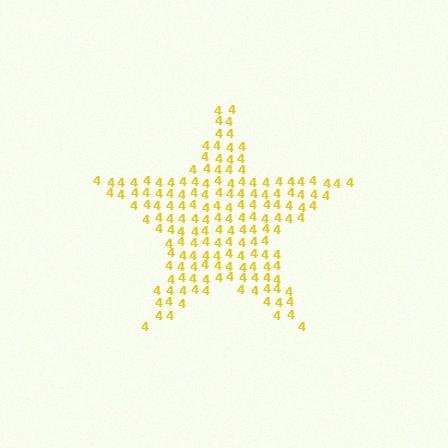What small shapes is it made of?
It is made of small digit 4's.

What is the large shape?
The large shape is a star.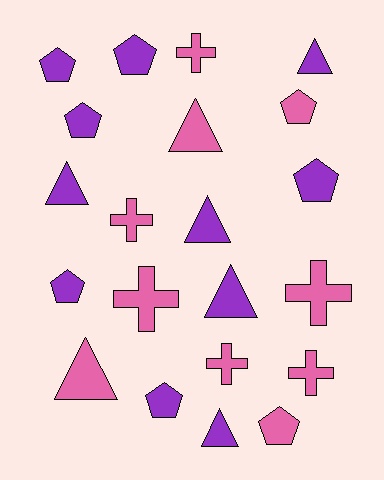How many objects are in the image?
There are 21 objects.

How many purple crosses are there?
There are no purple crosses.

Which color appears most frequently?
Purple, with 11 objects.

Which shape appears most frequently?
Pentagon, with 8 objects.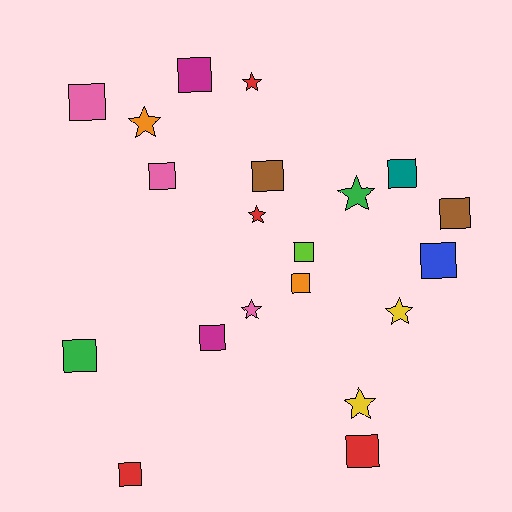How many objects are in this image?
There are 20 objects.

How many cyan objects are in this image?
There are no cyan objects.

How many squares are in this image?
There are 13 squares.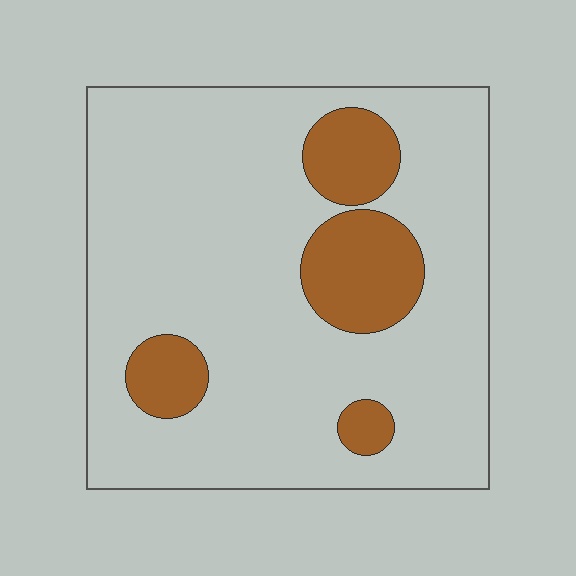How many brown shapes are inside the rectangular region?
4.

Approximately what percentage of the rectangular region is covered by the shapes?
Approximately 15%.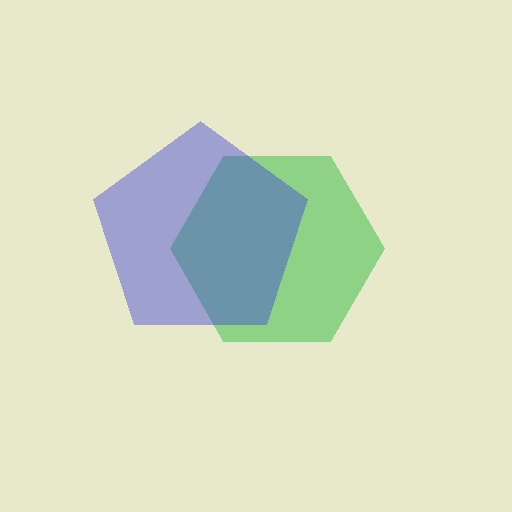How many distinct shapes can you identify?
There are 2 distinct shapes: a green hexagon, a blue pentagon.